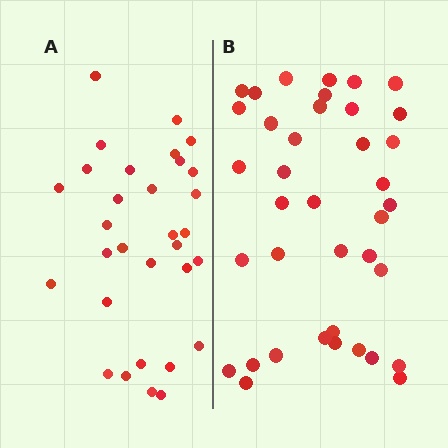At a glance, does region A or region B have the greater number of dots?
Region B (the right region) has more dots.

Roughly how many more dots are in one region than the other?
Region B has roughly 8 or so more dots than region A.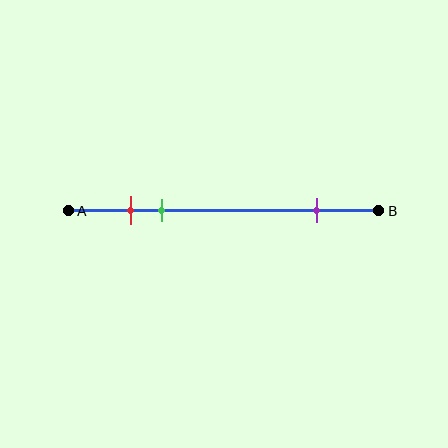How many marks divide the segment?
There are 3 marks dividing the segment.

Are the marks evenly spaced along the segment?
No, the marks are not evenly spaced.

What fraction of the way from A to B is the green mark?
The green mark is approximately 30% (0.3) of the way from A to B.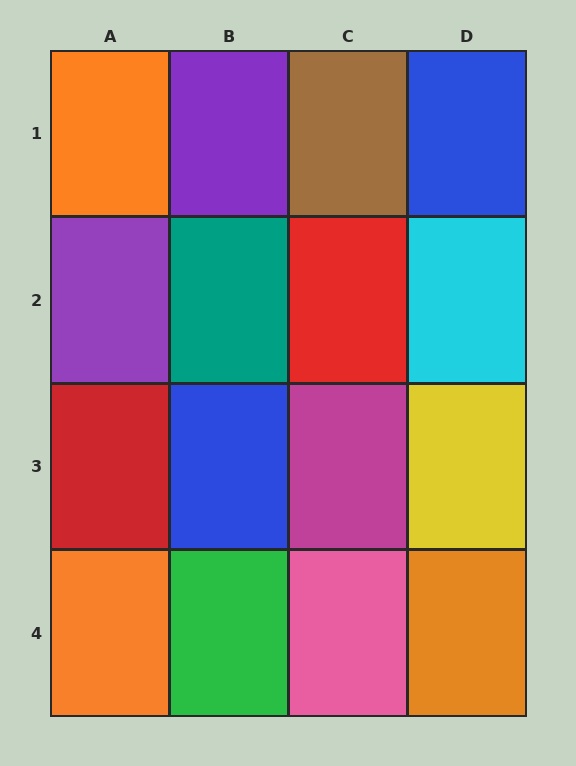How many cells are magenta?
1 cell is magenta.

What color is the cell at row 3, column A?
Red.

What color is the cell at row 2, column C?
Red.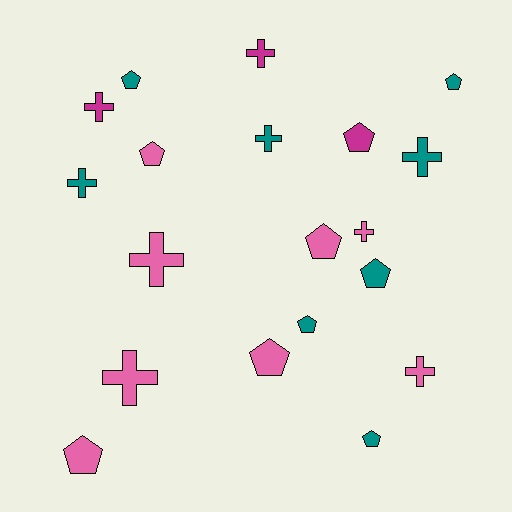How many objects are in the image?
There are 19 objects.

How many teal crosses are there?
There are 3 teal crosses.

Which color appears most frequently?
Pink, with 8 objects.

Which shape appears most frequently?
Pentagon, with 10 objects.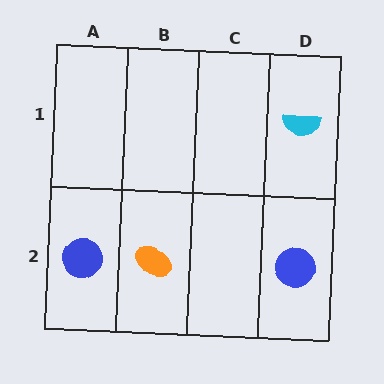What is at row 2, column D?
A blue circle.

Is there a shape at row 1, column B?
No, that cell is empty.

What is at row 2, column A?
A blue circle.